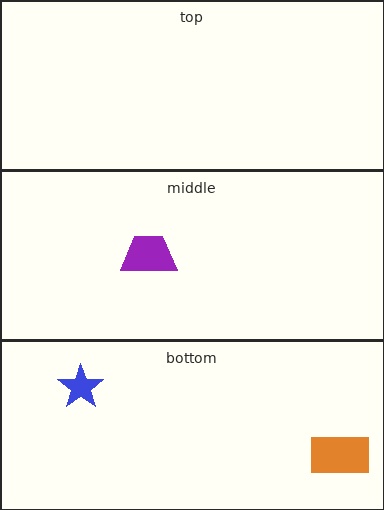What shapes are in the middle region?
The purple trapezoid.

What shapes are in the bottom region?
The blue star, the orange rectangle.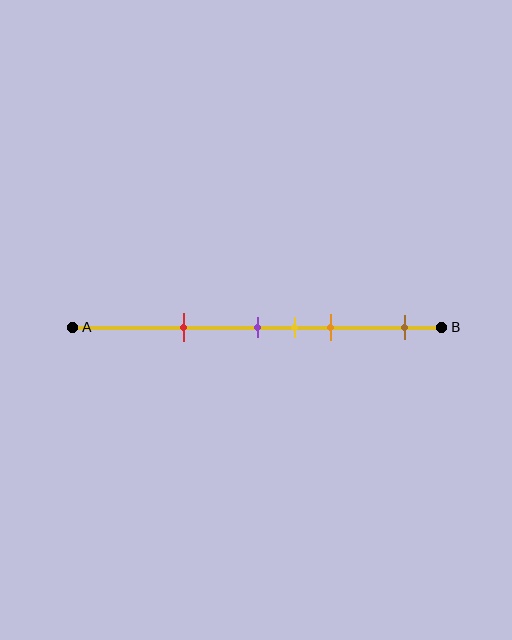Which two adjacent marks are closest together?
The purple and yellow marks are the closest adjacent pair.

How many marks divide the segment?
There are 5 marks dividing the segment.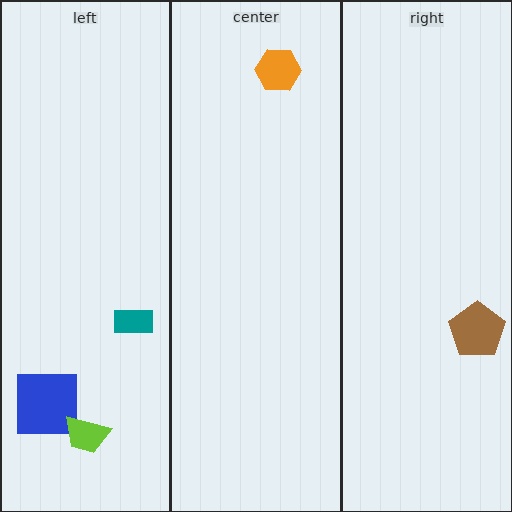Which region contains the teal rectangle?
The left region.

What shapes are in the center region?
The orange hexagon.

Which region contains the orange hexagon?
The center region.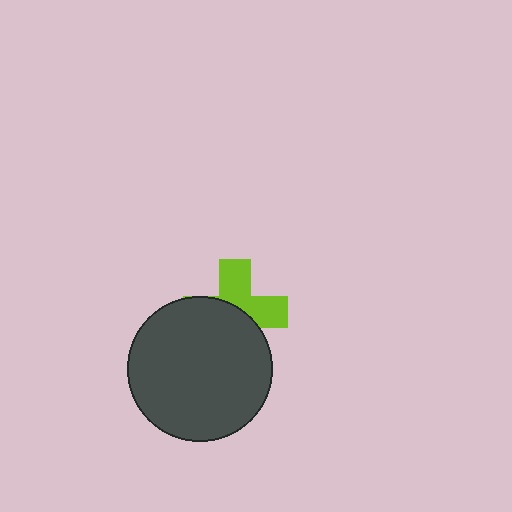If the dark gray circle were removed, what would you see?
You would see the complete lime cross.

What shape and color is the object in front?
The object in front is a dark gray circle.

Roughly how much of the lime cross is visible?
About half of it is visible (roughly 46%).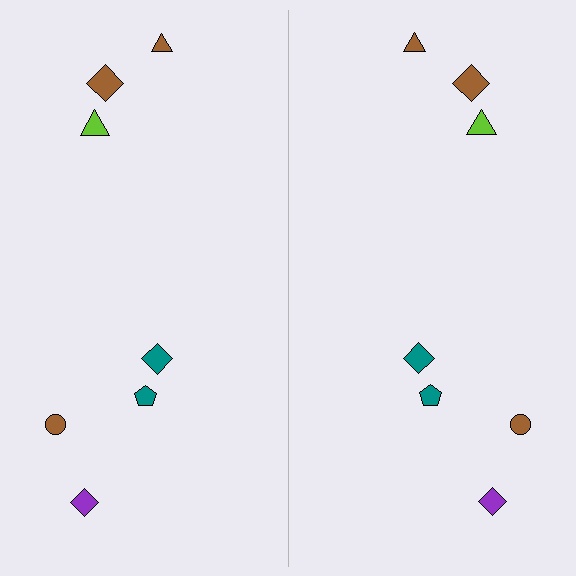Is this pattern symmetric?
Yes, this pattern has bilateral (reflection) symmetry.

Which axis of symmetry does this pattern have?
The pattern has a vertical axis of symmetry running through the center of the image.